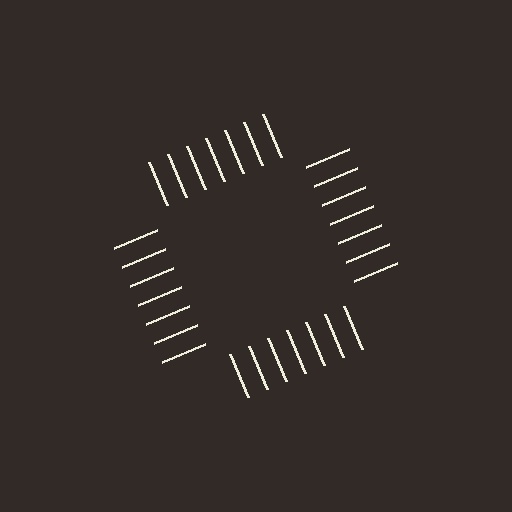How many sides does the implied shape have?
4 sides — the line-ends trace a square.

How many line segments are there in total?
28 — 7 along each of the 4 edges.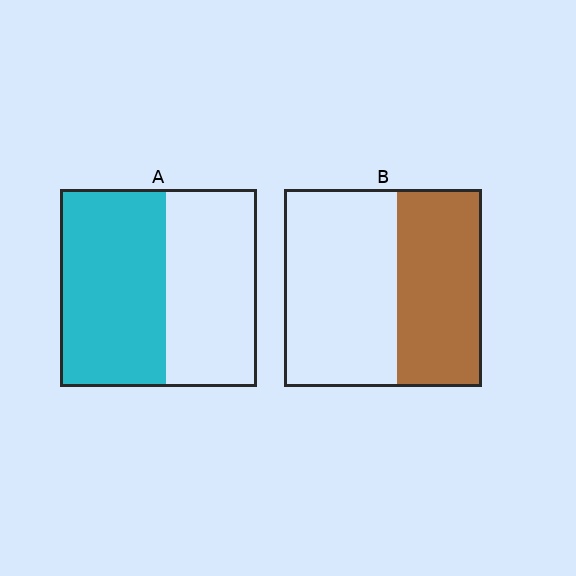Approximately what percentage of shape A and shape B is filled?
A is approximately 55% and B is approximately 45%.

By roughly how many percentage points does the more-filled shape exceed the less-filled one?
By roughly 10 percentage points (A over B).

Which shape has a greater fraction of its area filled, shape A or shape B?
Shape A.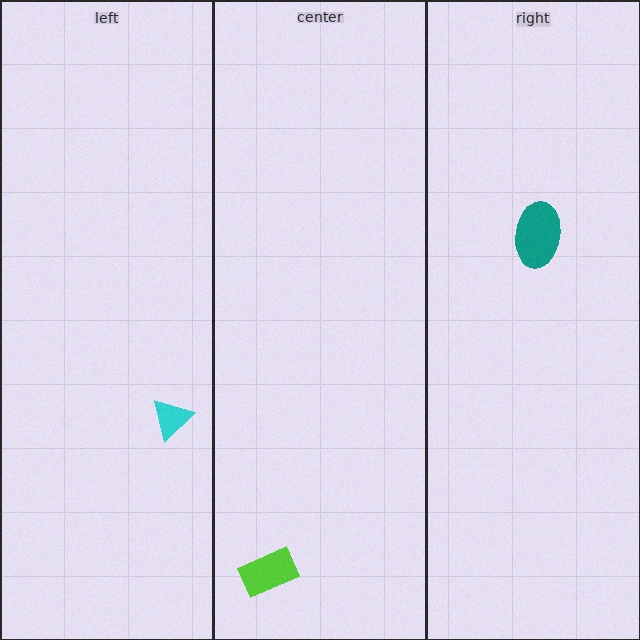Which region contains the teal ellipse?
The right region.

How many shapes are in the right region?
1.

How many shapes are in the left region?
1.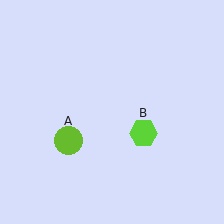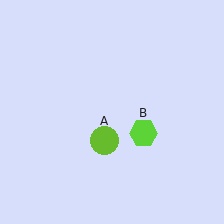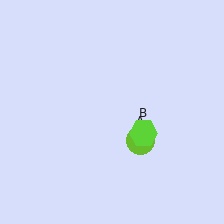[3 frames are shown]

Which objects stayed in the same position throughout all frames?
Lime hexagon (object B) remained stationary.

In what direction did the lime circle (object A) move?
The lime circle (object A) moved right.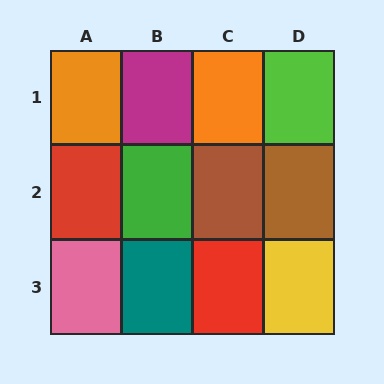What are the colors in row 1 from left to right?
Orange, magenta, orange, lime.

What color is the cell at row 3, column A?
Pink.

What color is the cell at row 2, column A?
Red.